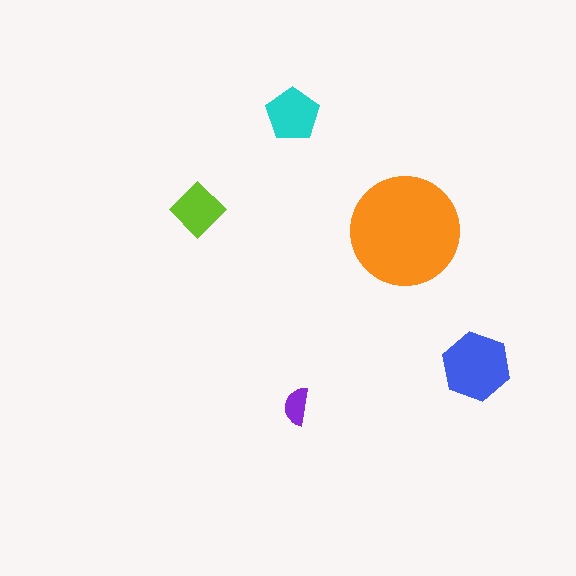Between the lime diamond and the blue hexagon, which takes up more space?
The blue hexagon.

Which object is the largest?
The orange circle.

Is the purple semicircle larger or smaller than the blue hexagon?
Smaller.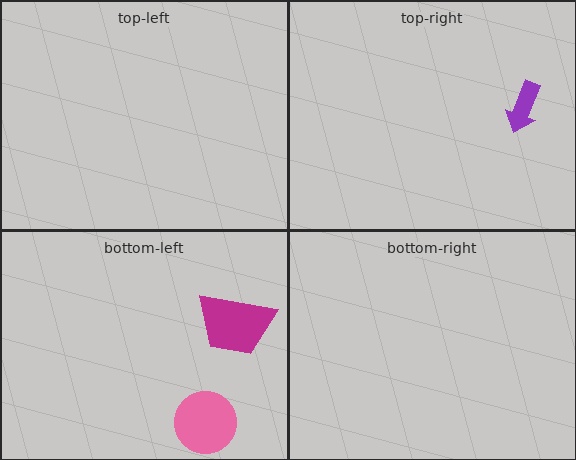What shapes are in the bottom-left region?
The pink circle, the magenta trapezoid.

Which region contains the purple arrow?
The top-right region.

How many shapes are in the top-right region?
1.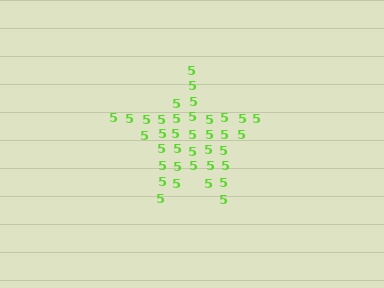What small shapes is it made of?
It is made of small digit 5's.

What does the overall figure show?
The overall figure shows a star.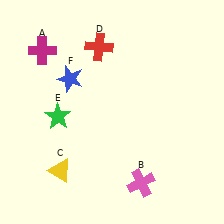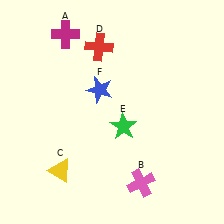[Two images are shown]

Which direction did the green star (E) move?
The green star (E) moved right.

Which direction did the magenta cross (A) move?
The magenta cross (A) moved right.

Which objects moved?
The objects that moved are: the magenta cross (A), the green star (E), the blue star (F).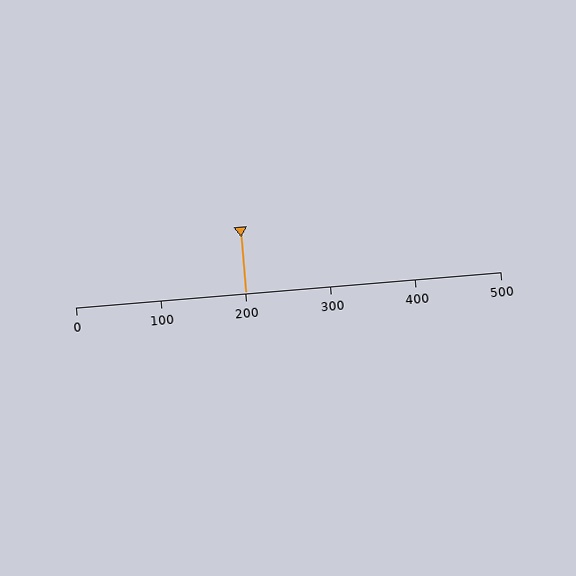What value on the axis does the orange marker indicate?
The marker indicates approximately 200.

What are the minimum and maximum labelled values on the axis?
The axis runs from 0 to 500.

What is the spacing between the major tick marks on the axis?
The major ticks are spaced 100 apart.